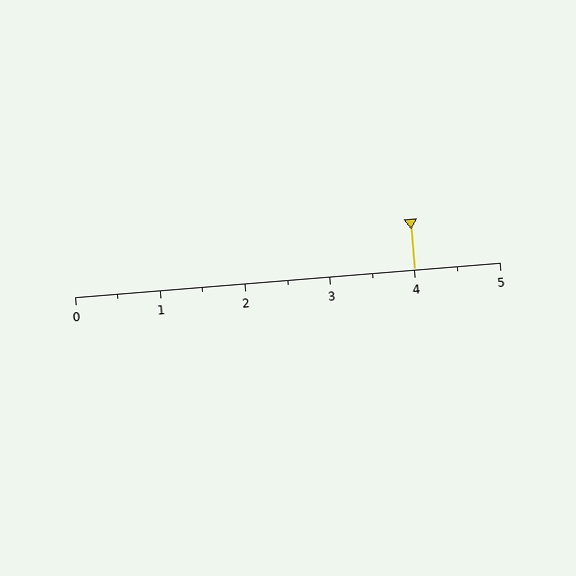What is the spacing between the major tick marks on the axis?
The major ticks are spaced 1 apart.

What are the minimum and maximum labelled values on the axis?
The axis runs from 0 to 5.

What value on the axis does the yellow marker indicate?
The marker indicates approximately 4.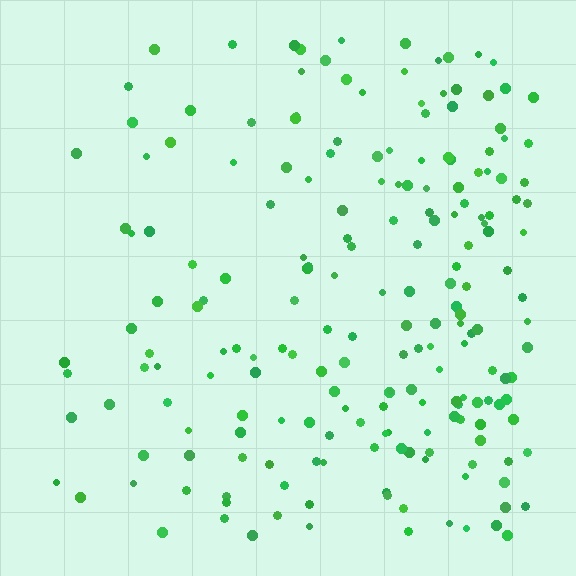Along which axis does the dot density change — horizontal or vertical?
Horizontal.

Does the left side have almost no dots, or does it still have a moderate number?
Still a moderate number, just noticeably fewer than the right.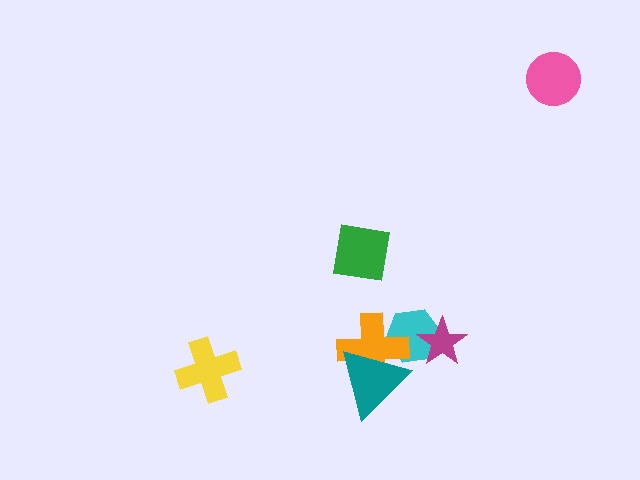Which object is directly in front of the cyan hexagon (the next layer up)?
The magenta star is directly in front of the cyan hexagon.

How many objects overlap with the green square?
0 objects overlap with the green square.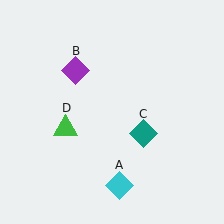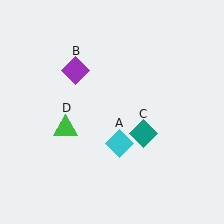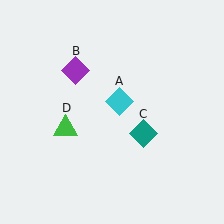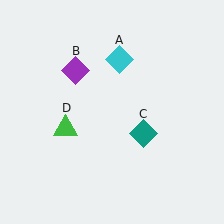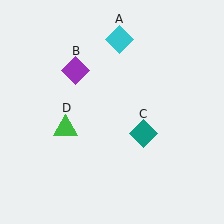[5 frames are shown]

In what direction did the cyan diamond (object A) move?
The cyan diamond (object A) moved up.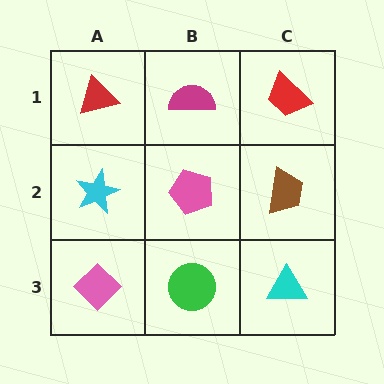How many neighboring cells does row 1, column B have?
3.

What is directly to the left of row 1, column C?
A magenta semicircle.